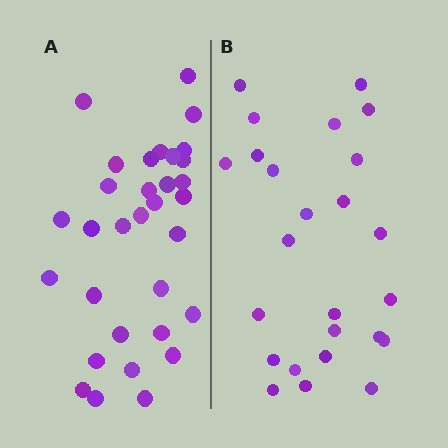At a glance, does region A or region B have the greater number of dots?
Region A (the left region) has more dots.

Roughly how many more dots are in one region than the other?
Region A has roughly 8 or so more dots than region B.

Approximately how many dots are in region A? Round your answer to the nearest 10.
About 30 dots. (The exact count is 32, which rounds to 30.)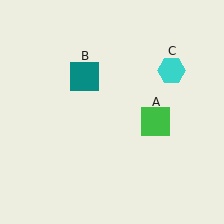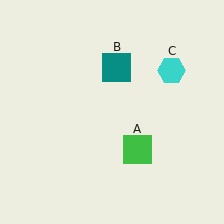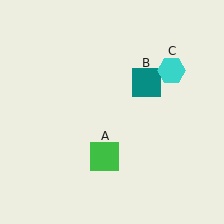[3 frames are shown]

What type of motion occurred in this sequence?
The green square (object A), teal square (object B) rotated clockwise around the center of the scene.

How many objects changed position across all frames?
2 objects changed position: green square (object A), teal square (object B).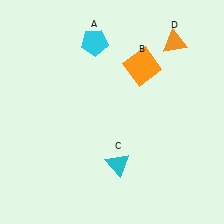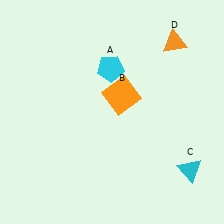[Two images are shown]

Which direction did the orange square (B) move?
The orange square (B) moved down.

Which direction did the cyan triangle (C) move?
The cyan triangle (C) moved right.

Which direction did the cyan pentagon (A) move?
The cyan pentagon (A) moved down.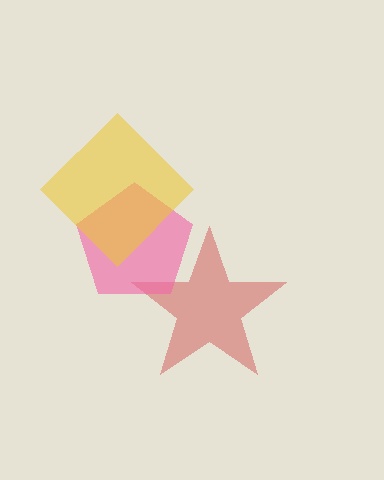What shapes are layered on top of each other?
The layered shapes are: a red star, a pink pentagon, a yellow diamond.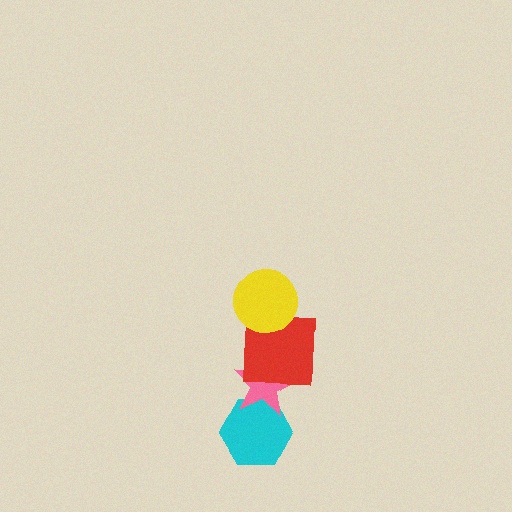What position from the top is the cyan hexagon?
The cyan hexagon is 4th from the top.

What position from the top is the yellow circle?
The yellow circle is 1st from the top.